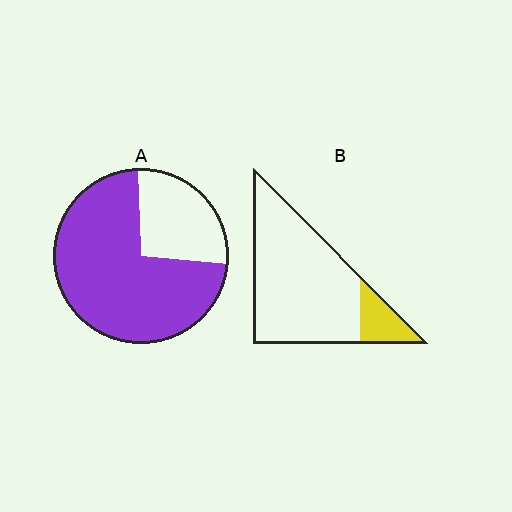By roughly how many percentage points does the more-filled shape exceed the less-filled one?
By roughly 60 percentage points (A over B).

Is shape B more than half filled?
No.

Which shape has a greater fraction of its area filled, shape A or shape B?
Shape A.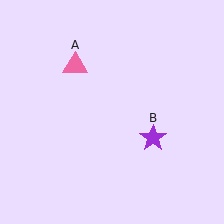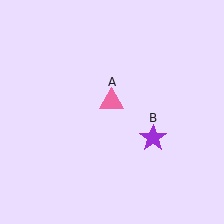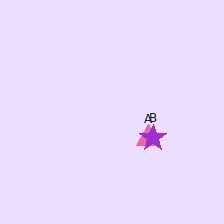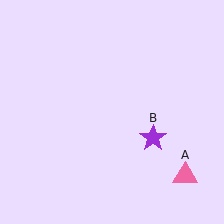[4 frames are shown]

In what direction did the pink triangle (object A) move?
The pink triangle (object A) moved down and to the right.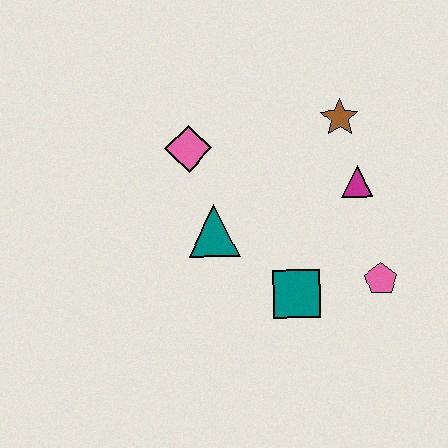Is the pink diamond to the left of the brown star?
Yes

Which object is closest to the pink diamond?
The teal triangle is closest to the pink diamond.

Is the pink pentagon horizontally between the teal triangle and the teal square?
No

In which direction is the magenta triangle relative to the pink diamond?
The magenta triangle is to the right of the pink diamond.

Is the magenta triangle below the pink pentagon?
No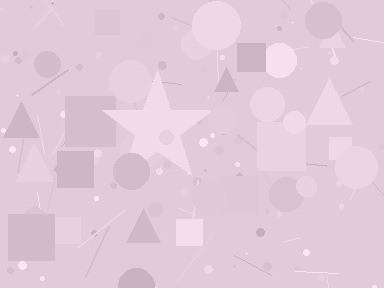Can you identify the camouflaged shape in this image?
The camouflaged shape is a star.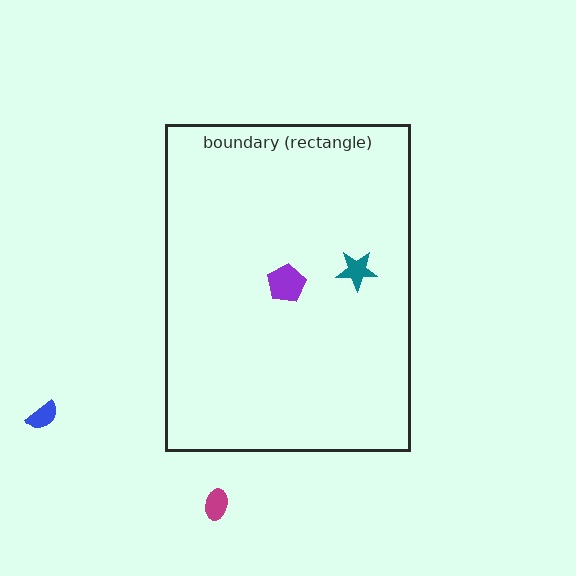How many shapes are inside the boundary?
2 inside, 2 outside.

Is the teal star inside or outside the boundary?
Inside.